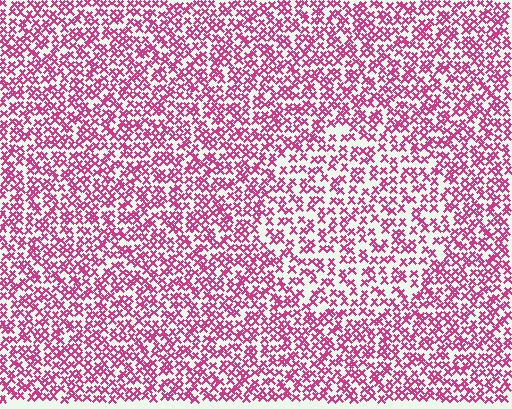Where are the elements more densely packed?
The elements are more densely packed outside the circle boundary.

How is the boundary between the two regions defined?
The boundary is defined by a change in element density (approximately 1.5x ratio). All elements are the same color, size, and shape.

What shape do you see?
I see a circle.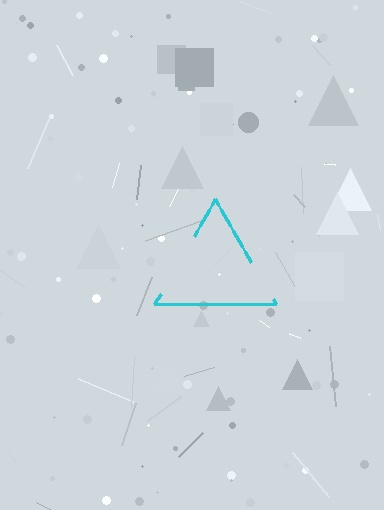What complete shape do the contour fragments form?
The contour fragments form a triangle.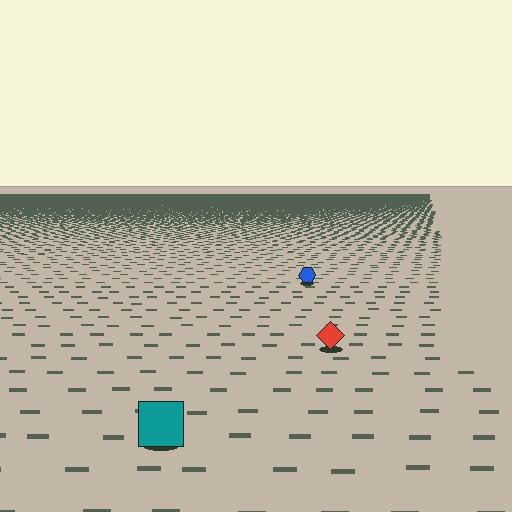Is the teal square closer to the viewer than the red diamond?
Yes. The teal square is closer — you can tell from the texture gradient: the ground texture is coarser near it.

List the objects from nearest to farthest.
From nearest to farthest: the teal square, the red diamond, the blue hexagon.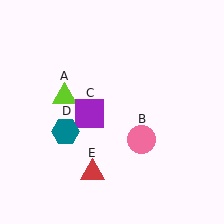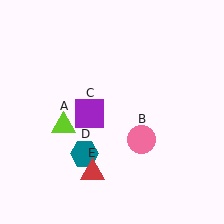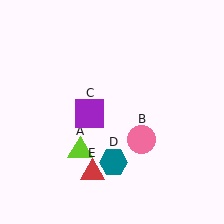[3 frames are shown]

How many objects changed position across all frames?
2 objects changed position: lime triangle (object A), teal hexagon (object D).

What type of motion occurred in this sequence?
The lime triangle (object A), teal hexagon (object D) rotated counterclockwise around the center of the scene.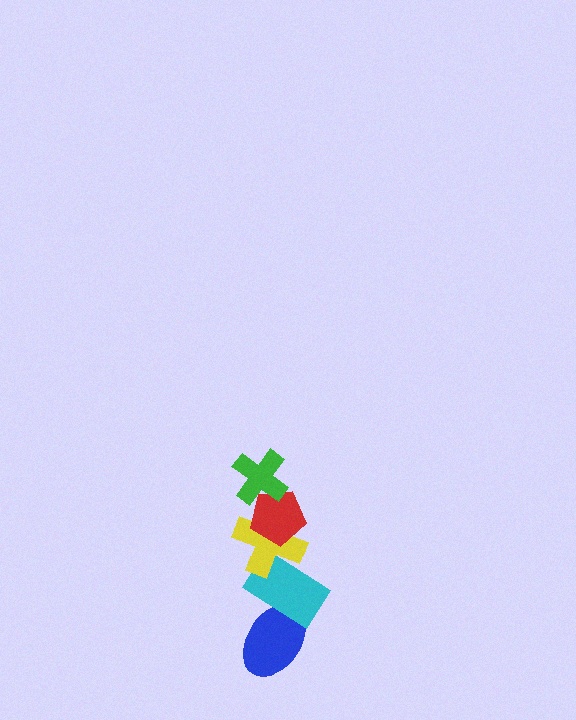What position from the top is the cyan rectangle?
The cyan rectangle is 4th from the top.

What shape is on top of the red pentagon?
The green cross is on top of the red pentagon.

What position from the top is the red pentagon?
The red pentagon is 2nd from the top.